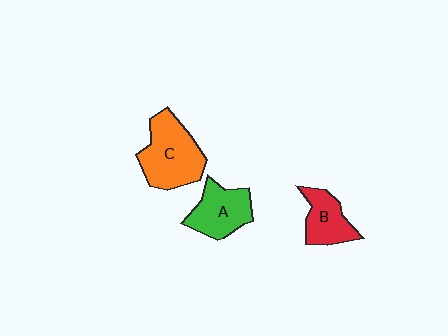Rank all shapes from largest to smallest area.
From largest to smallest: C (orange), A (green), B (red).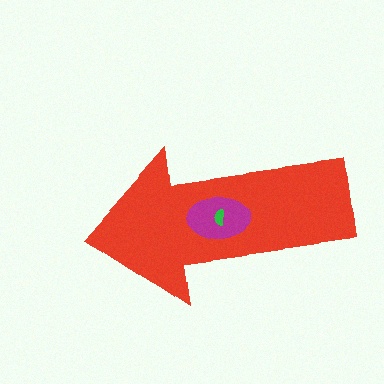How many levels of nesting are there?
3.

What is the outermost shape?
The red arrow.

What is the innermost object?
The green semicircle.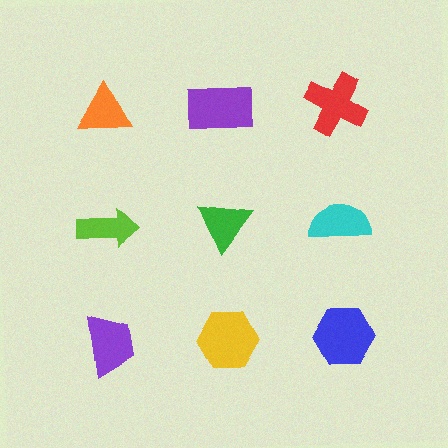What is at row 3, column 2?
A yellow hexagon.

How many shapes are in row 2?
3 shapes.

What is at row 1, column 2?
A purple rectangle.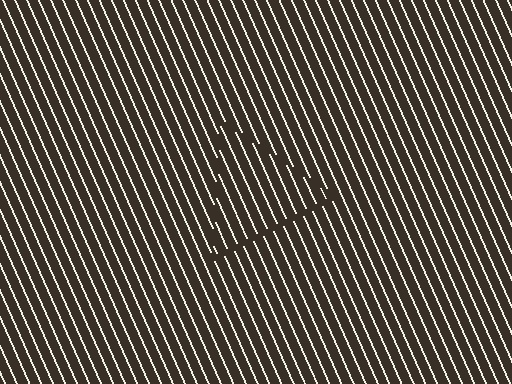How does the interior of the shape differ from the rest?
The interior of the shape contains the same grating, shifted by half a period — the contour is defined by the phase discontinuity where line-ends from the inner and outer gratings abut.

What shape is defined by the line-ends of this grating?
An illusory triangle. The interior of the shape contains the same grating, shifted by half a period — the contour is defined by the phase discontinuity where line-ends from the inner and outer gratings abut.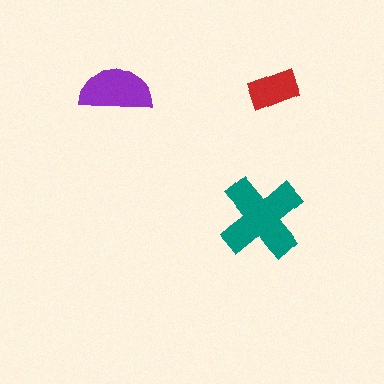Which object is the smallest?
The red rectangle.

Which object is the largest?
The teal cross.